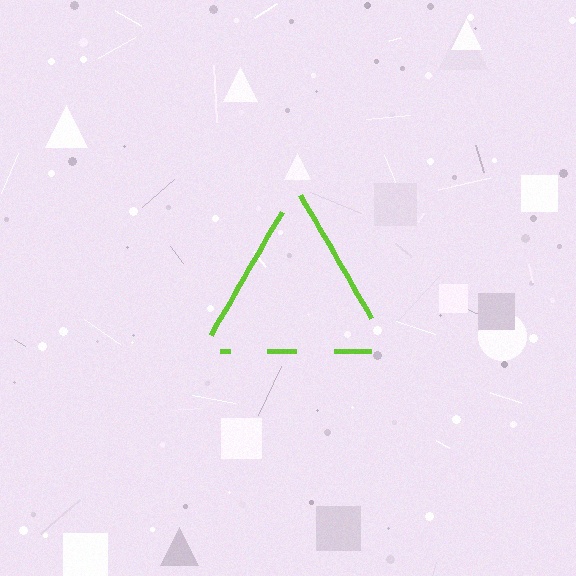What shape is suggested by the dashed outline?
The dashed outline suggests a triangle.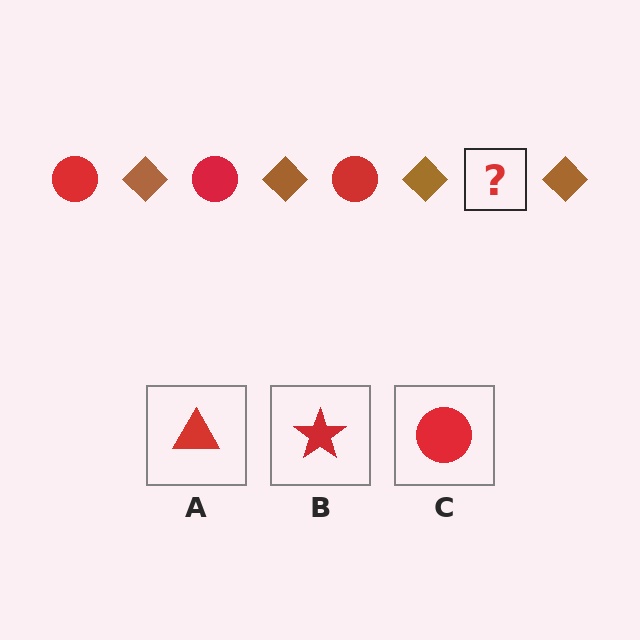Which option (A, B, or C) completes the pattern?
C.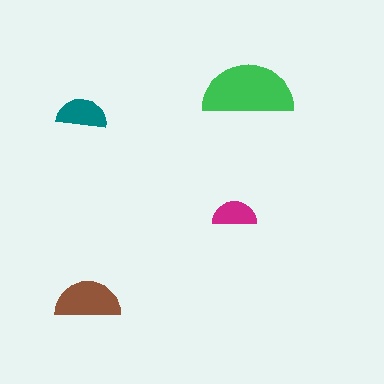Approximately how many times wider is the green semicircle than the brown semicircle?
About 1.5 times wider.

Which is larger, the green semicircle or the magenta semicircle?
The green one.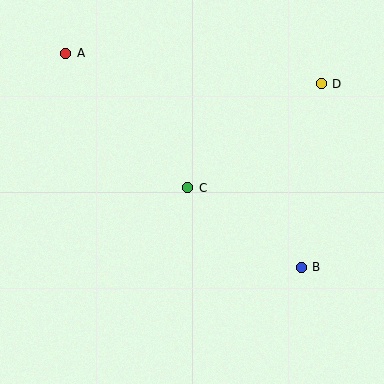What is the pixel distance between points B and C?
The distance between B and C is 138 pixels.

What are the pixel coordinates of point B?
Point B is at (301, 267).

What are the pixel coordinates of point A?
Point A is at (66, 53).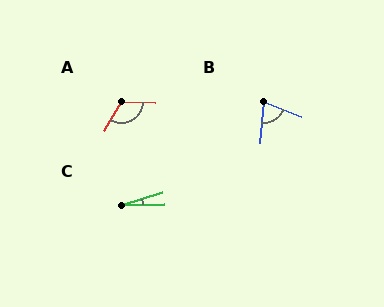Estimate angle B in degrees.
Approximately 75 degrees.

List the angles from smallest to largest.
C (17°), B (75°), A (119°).